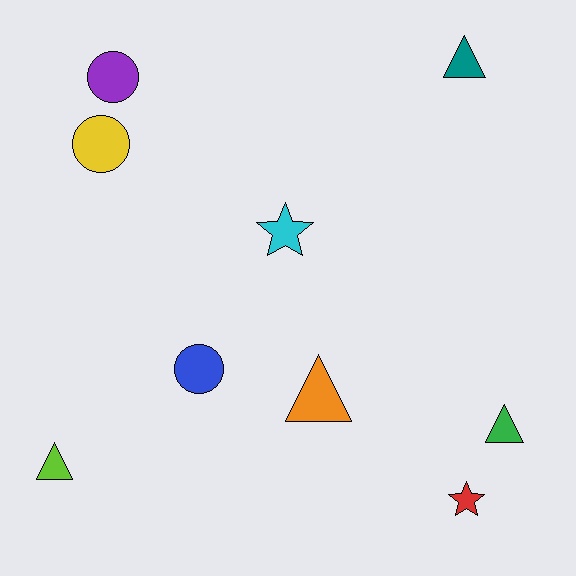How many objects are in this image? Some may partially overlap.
There are 9 objects.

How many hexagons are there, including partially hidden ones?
There are no hexagons.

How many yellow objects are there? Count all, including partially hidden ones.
There is 1 yellow object.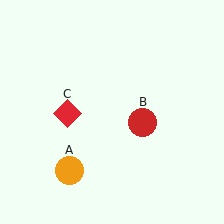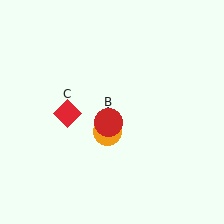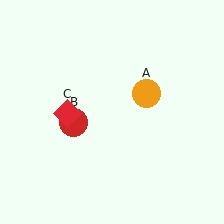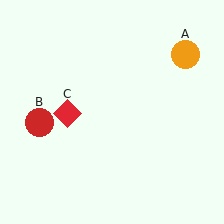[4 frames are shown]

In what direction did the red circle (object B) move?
The red circle (object B) moved left.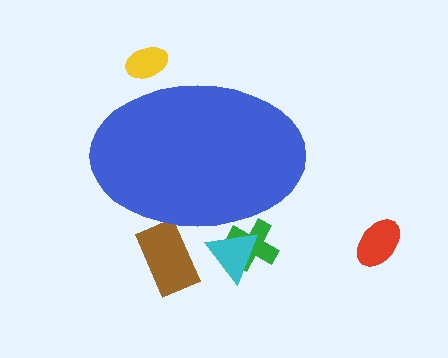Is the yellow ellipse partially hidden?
Yes, the yellow ellipse is partially hidden behind the blue ellipse.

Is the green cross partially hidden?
Yes, the green cross is partially hidden behind the blue ellipse.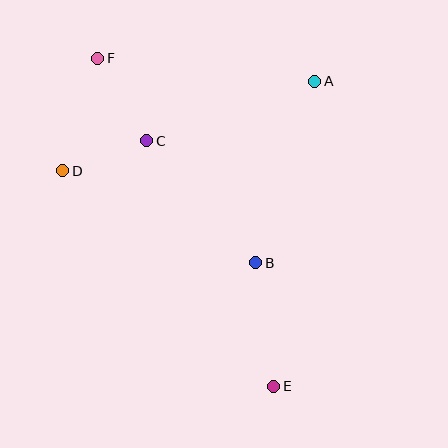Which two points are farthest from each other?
Points E and F are farthest from each other.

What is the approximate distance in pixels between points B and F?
The distance between B and F is approximately 258 pixels.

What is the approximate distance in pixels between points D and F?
The distance between D and F is approximately 118 pixels.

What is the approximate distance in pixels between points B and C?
The distance between B and C is approximately 163 pixels.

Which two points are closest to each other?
Points C and D are closest to each other.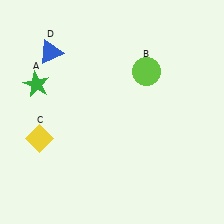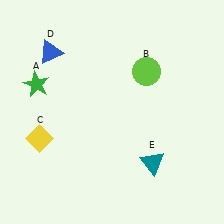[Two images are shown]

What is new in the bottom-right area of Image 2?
A teal triangle (E) was added in the bottom-right area of Image 2.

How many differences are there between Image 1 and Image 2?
There is 1 difference between the two images.